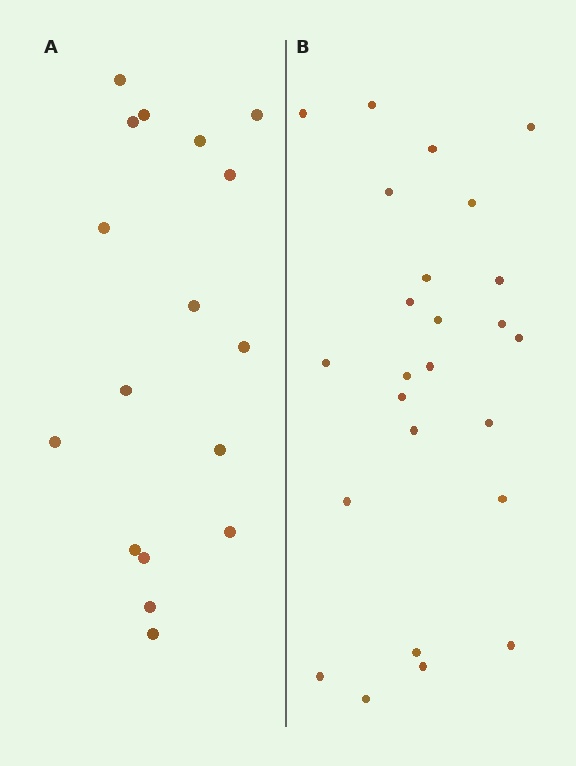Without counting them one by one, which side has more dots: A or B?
Region B (the right region) has more dots.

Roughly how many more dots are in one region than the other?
Region B has roughly 8 or so more dots than region A.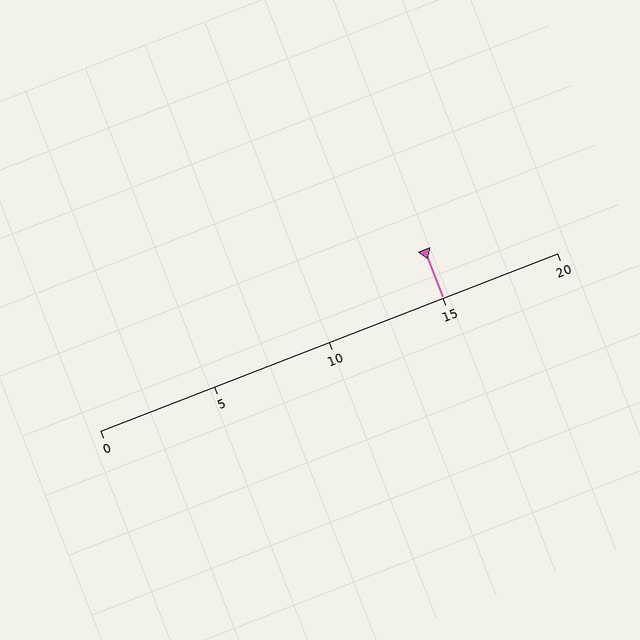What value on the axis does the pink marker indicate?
The marker indicates approximately 15.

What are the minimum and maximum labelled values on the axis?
The axis runs from 0 to 20.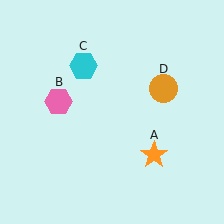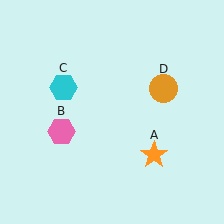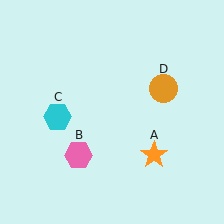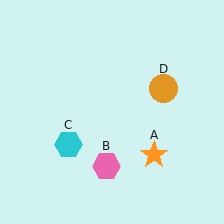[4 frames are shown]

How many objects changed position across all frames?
2 objects changed position: pink hexagon (object B), cyan hexagon (object C).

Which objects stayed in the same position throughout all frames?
Orange star (object A) and orange circle (object D) remained stationary.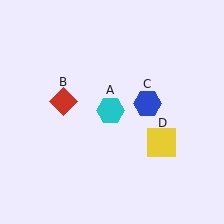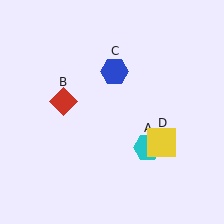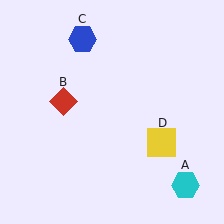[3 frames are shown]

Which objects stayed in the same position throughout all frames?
Red diamond (object B) and yellow square (object D) remained stationary.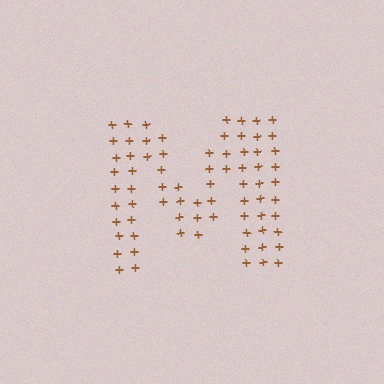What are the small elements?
The small elements are plus signs.